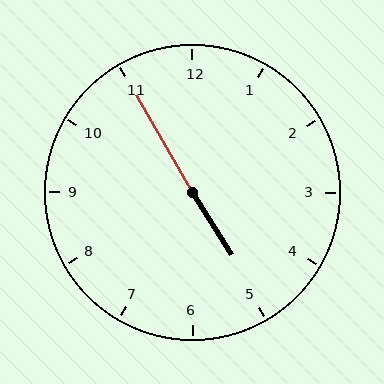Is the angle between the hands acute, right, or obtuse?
It is obtuse.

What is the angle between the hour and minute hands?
Approximately 178 degrees.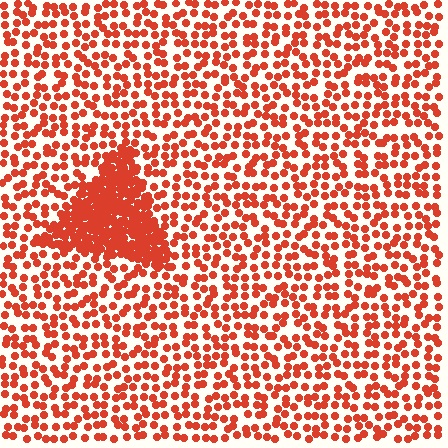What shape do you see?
I see a triangle.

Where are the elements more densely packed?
The elements are more densely packed inside the triangle boundary.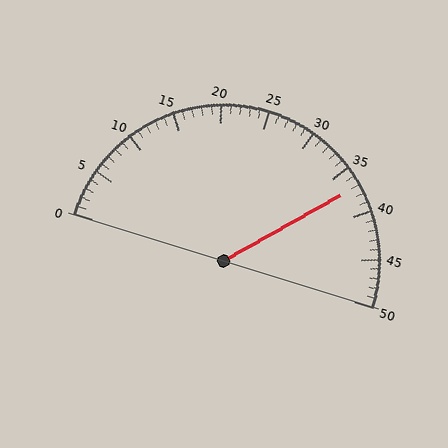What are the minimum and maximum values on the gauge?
The gauge ranges from 0 to 50.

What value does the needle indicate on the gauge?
The needle indicates approximately 37.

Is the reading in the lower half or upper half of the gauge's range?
The reading is in the upper half of the range (0 to 50).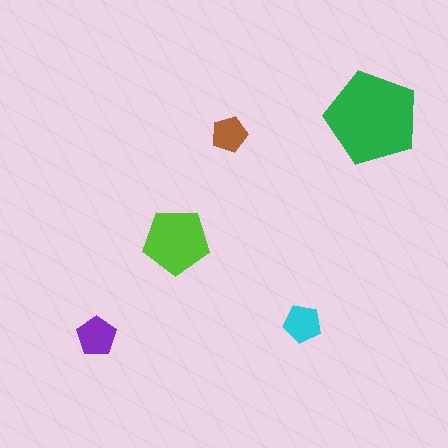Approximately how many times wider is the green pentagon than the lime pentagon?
About 1.5 times wider.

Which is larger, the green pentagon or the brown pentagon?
The green one.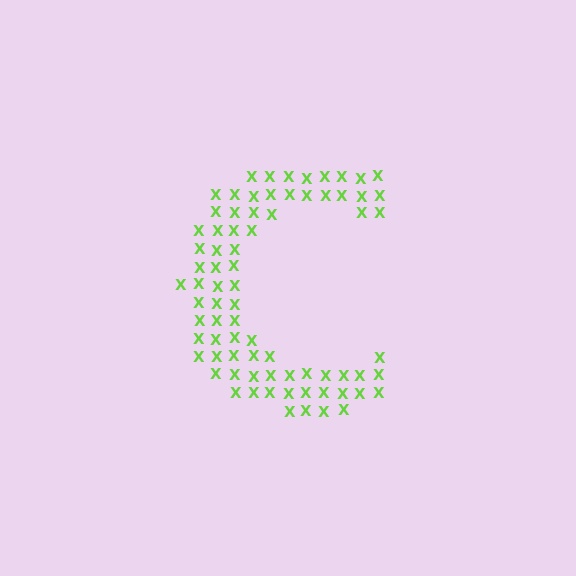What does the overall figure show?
The overall figure shows the letter C.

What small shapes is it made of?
It is made of small letter X's.